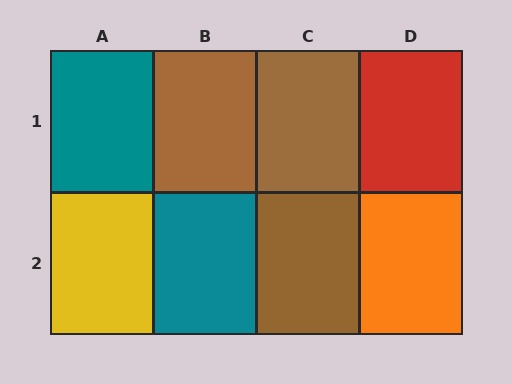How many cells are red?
1 cell is red.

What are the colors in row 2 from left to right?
Yellow, teal, brown, orange.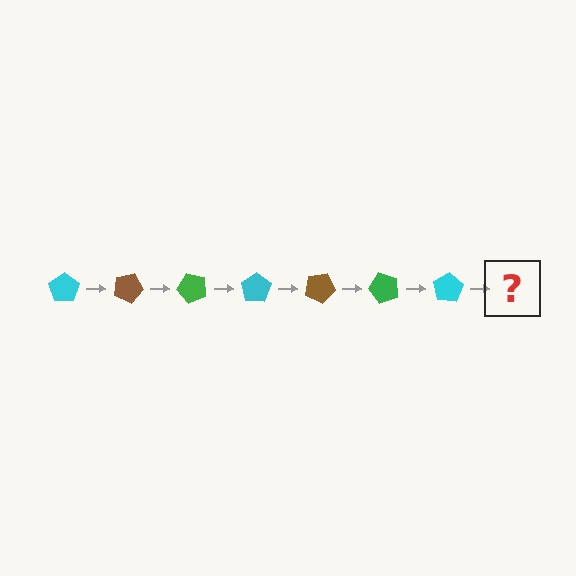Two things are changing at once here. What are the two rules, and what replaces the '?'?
The two rules are that it rotates 25 degrees each step and the color cycles through cyan, brown, and green. The '?' should be a brown pentagon, rotated 175 degrees from the start.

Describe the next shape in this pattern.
It should be a brown pentagon, rotated 175 degrees from the start.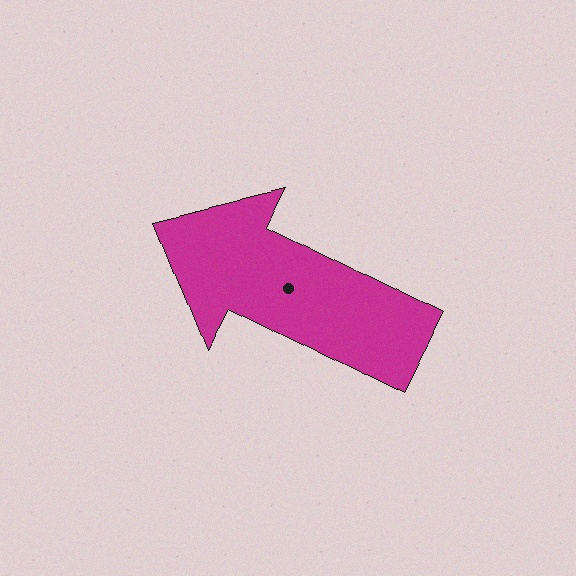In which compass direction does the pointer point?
Northwest.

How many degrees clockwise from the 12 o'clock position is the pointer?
Approximately 297 degrees.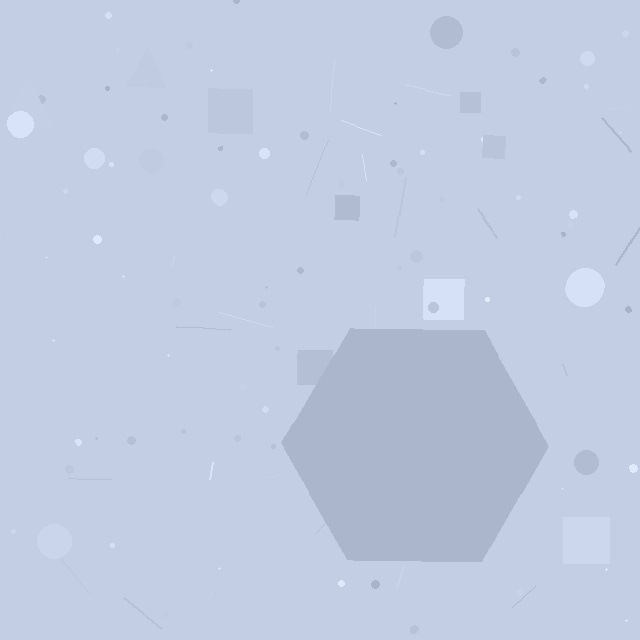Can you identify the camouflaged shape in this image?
The camouflaged shape is a hexagon.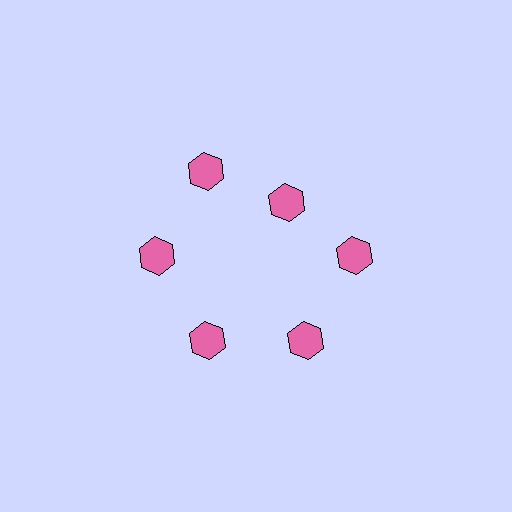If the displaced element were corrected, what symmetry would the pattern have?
It would have 6-fold rotational symmetry — the pattern would map onto itself every 60 degrees.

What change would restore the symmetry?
The symmetry would be restored by moving it outward, back onto the ring so that all 6 hexagons sit at equal angles and equal distance from the center.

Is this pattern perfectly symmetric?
No. The 6 pink hexagons are arranged in a ring, but one element near the 1 o'clock position is pulled inward toward the center, breaking the 6-fold rotational symmetry.